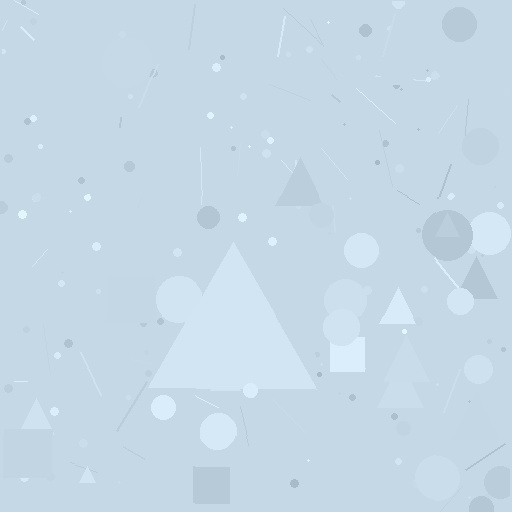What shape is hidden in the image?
A triangle is hidden in the image.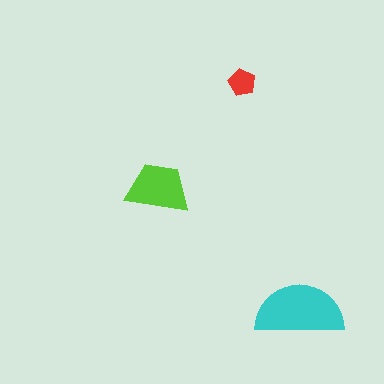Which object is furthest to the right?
The cyan semicircle is rightmost.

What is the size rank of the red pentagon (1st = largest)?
3rd.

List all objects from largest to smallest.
The cyan semicircle, the lime trapezoid, the red pentagon.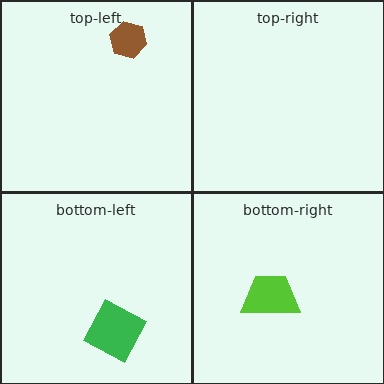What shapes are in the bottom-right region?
The lime trapezoid.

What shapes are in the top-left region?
The brown hexagon.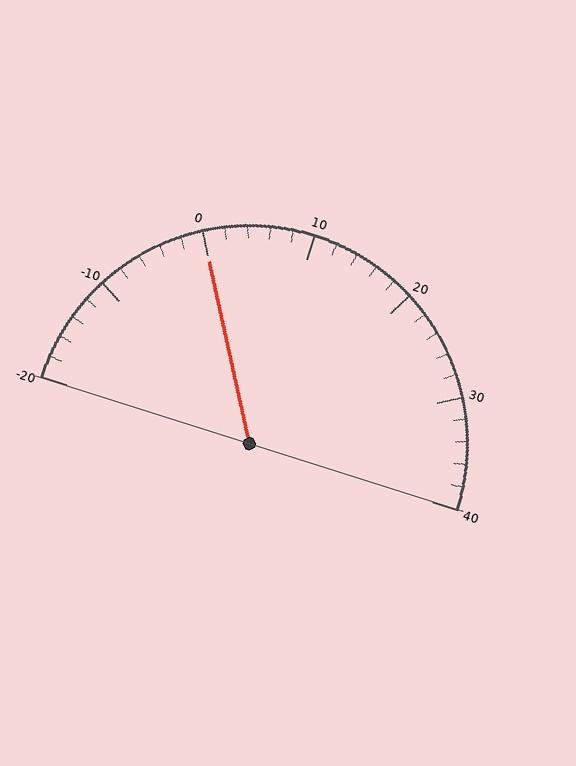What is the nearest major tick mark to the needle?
The nearest major tick mark is 0.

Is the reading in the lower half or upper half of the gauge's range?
The reading is in the lower half of the range (-20 to 40).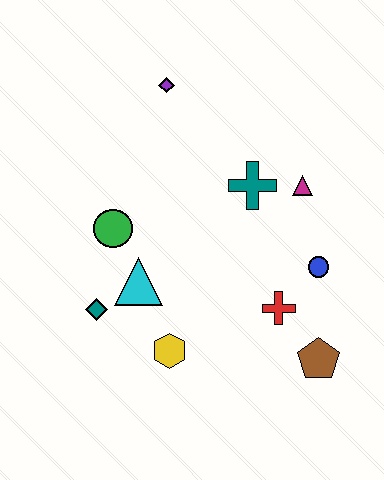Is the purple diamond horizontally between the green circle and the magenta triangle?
Yes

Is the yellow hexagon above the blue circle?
No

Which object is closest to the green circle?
The cyan triangle is closest to the green circle.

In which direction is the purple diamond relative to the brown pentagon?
The purple diamond is above the brown pentagon.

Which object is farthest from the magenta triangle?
The teal diamond is farthest from the magenta triangle.